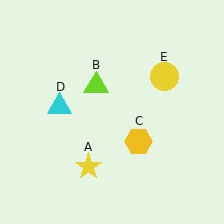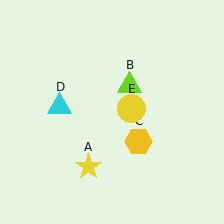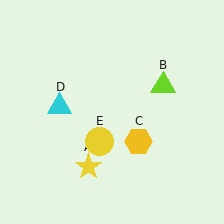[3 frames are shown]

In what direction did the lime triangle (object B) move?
The lime triangle (object B) moved right.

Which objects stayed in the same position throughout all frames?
Yellow star (object A) and yellow hexagon (object C) and cyan triangle (object D) remained stationary.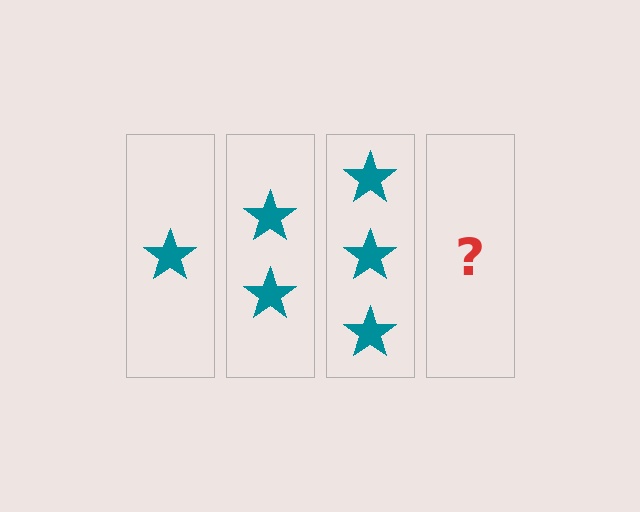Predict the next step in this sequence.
The next step is 4 stars.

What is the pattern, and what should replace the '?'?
The pattern is that each step adds one more star. The '?' should be 4 stars.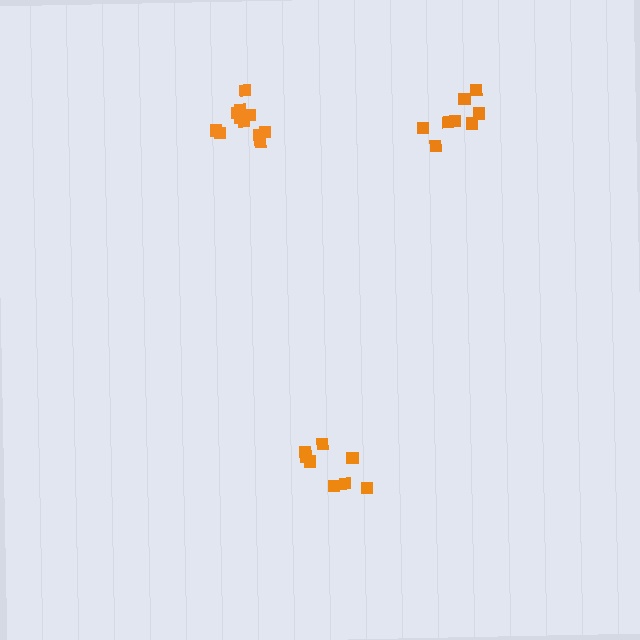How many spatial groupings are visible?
There are 3 spatial groupings.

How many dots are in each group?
Group 1: 8 dots, Group 2: 11 dots, Group 3: 8 dots (27 total).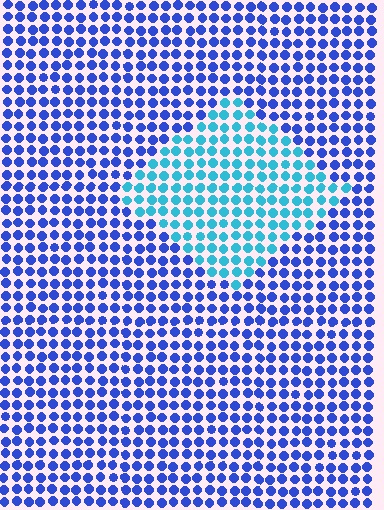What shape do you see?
I see a diamond.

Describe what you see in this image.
The image is filled with small blue elements in a uniform arrangement. A diamond-shaped region is visible where the elements are tinted to a slightly different hue, forming a subtle color boundary.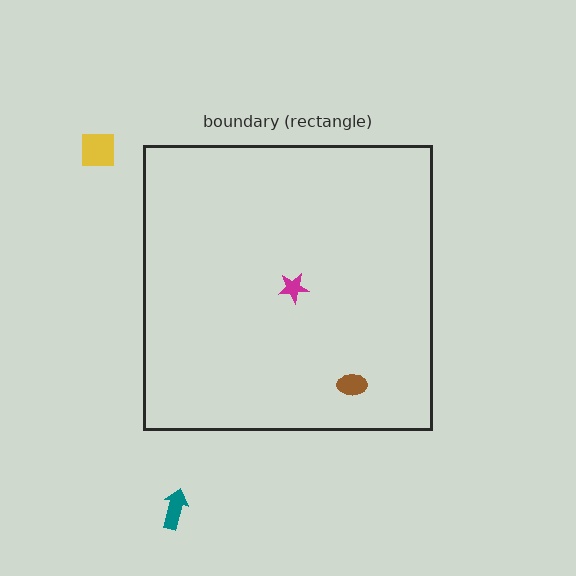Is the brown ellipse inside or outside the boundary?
Inside.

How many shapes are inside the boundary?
2 inside, 2 outside.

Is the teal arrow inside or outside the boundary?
Outside.